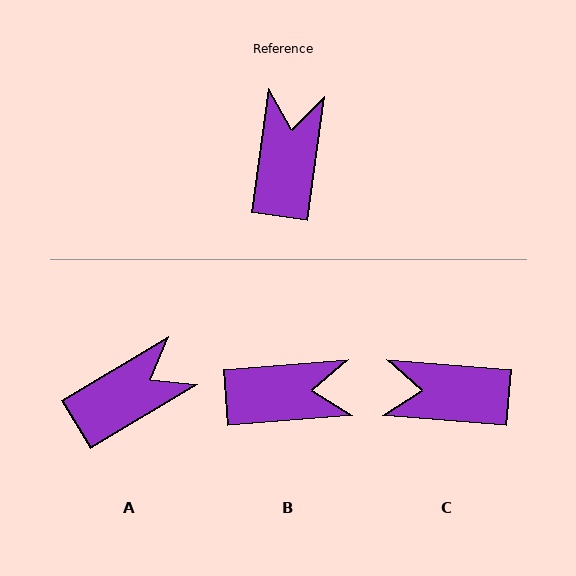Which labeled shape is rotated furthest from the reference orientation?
C, about 93 degrees away.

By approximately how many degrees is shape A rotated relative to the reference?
Approximately 51 degrees clockwise.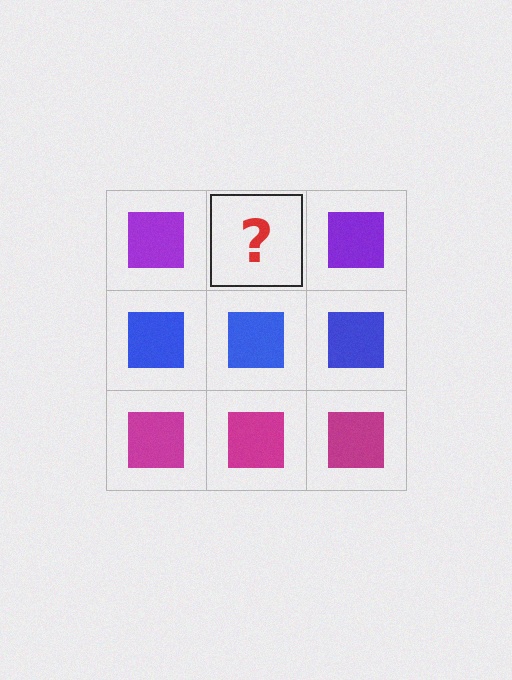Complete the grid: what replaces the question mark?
The question mark should be replaced with a purple square.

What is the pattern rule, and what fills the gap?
The rule is that each row has a consistent color. The gap should be filled with a purple square.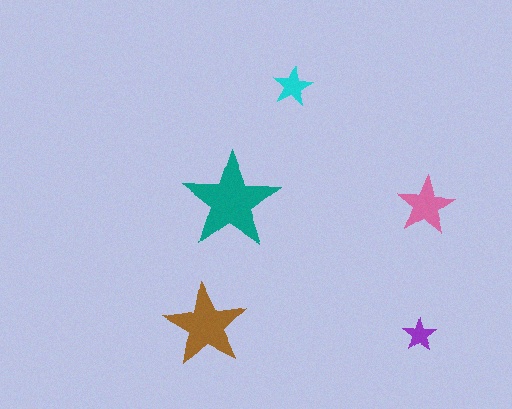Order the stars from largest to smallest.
the teal one, the brown one, the pink one, the cyan one, the purple one.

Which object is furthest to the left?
The brown star is leftmost.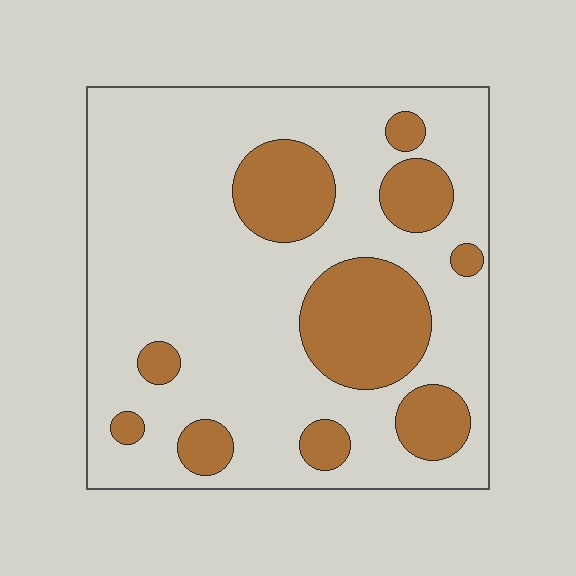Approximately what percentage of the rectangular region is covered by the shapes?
Approximately 25%.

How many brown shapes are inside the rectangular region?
10.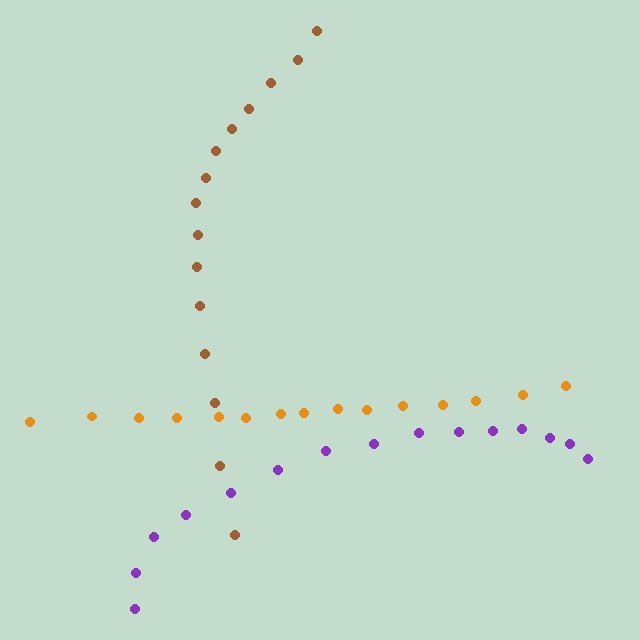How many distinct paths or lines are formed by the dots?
There are 3 distinct paths.